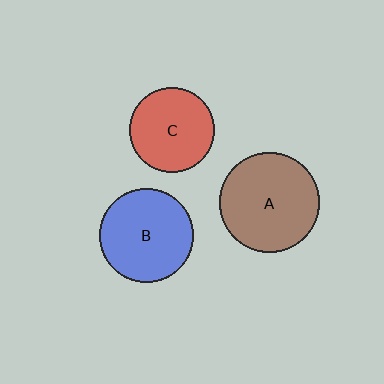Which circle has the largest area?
Circle A (brown).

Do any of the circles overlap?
No, none of the circles overlap.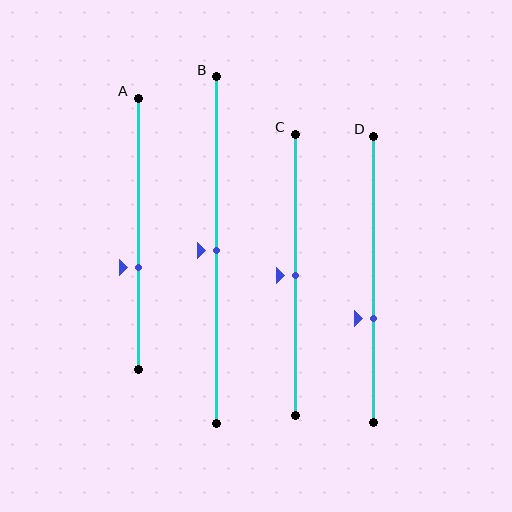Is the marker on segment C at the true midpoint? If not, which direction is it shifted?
Yes, the marker on segment C is at the true midpoint.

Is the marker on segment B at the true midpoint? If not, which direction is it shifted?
Yes, the marker on segment B is at the true midpoint.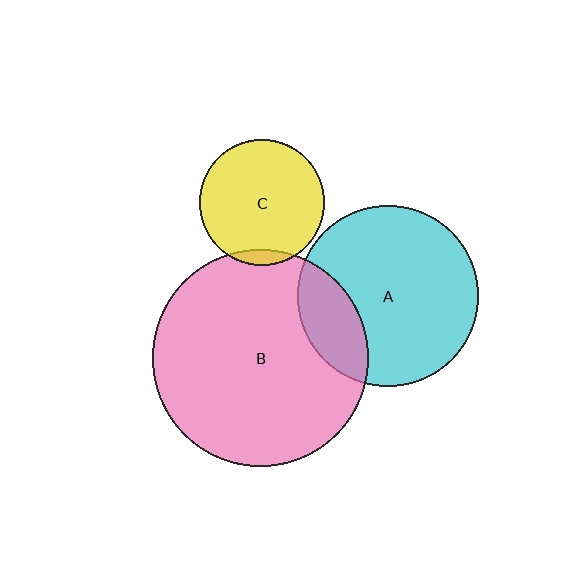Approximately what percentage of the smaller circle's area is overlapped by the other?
Approximately 5%.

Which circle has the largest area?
Circle B (pink).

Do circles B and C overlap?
Yes.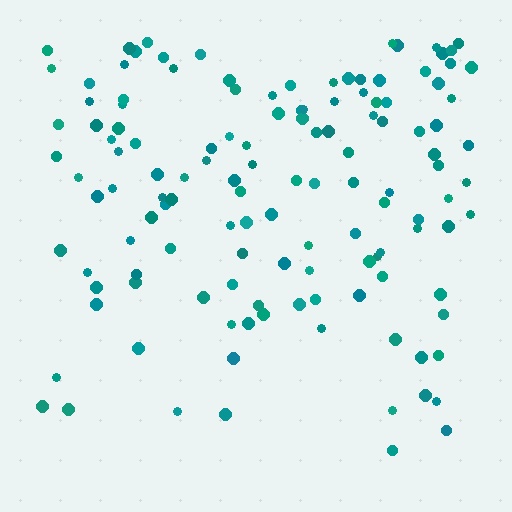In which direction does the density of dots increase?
From bottom to top, with the top side densest.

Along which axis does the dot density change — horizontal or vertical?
Vertical.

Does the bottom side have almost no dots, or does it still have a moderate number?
Still a moderate number, just noticeably fewer than the top.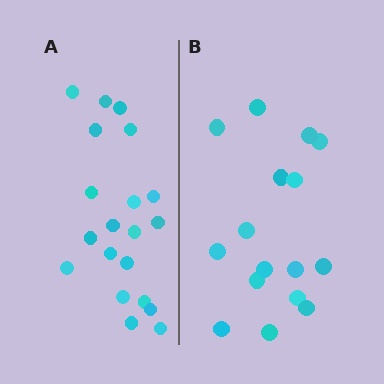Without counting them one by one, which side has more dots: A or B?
Region A (the left region) has more dots.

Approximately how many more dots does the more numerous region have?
Region A has about 4 more dots than region B.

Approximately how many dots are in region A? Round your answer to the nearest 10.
About 20 dots.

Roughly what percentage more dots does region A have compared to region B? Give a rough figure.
About 25% more.